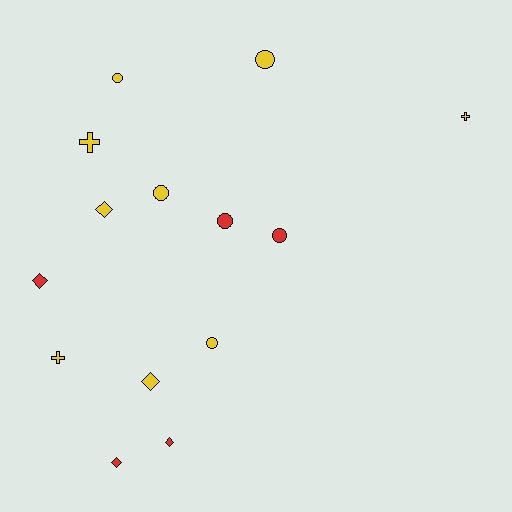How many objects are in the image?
There are 14 objects.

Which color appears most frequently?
Yellow, with 9 objects.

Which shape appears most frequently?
Circle, with 6 objects.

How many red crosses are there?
There are no red crosses.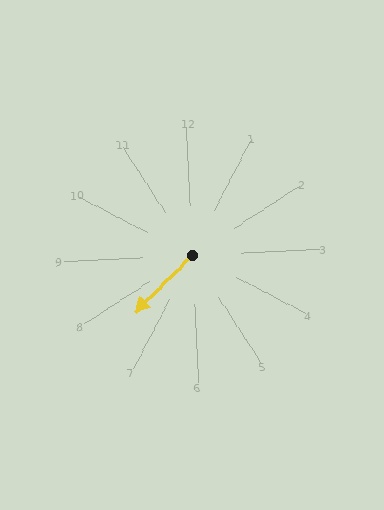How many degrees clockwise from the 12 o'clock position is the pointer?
Approximately 228 degrees.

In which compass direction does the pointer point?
Southwest.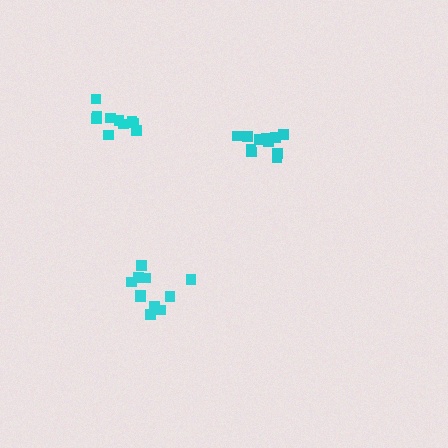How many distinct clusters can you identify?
There are 3 distinct clusters.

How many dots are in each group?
Group 1: 11 dots, Group 2: 11 dots, Group 3: 10 dots (32 total).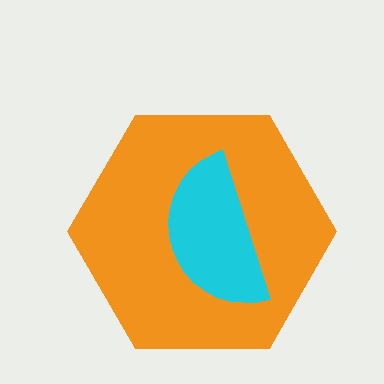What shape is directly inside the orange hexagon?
The cyan semicircle.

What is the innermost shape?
The cyan semicircle.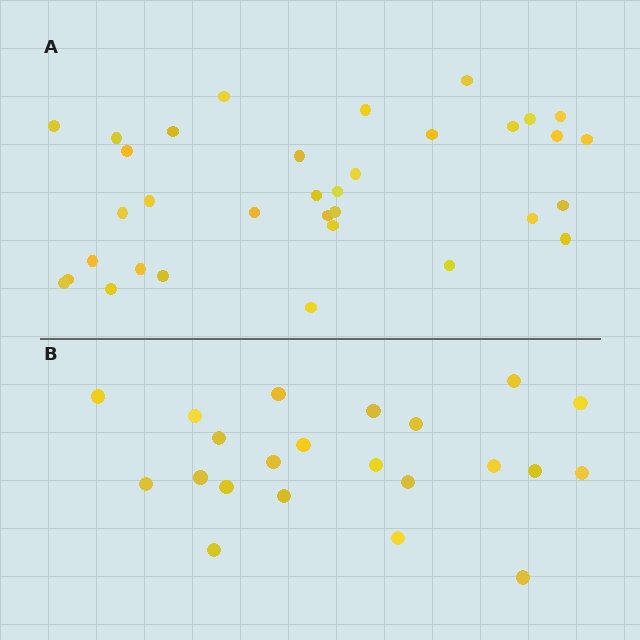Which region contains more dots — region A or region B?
Region A (the top region) has more dots.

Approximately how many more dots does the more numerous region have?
Region A has roughly 12 or so more dots than region B.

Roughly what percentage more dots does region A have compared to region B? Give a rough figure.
About 55% more.